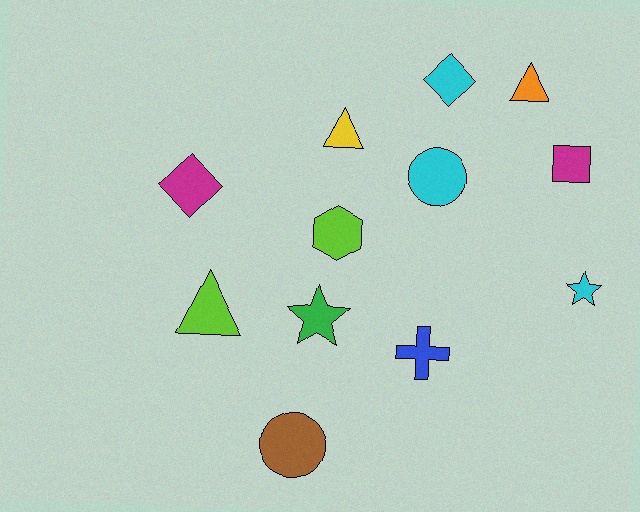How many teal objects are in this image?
There are no teal objects.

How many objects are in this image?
There are 12 objects.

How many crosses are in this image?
There is 1 cross.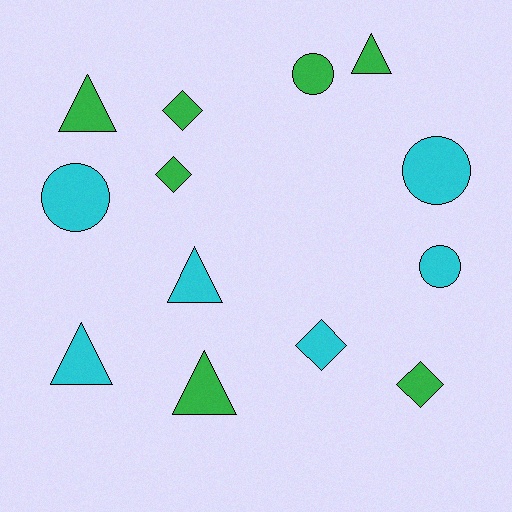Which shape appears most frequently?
Triangle, with 5 objects.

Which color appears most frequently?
Green, with 7 objects.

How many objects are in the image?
There are 13 objects.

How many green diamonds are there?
There are 3 green diamonds.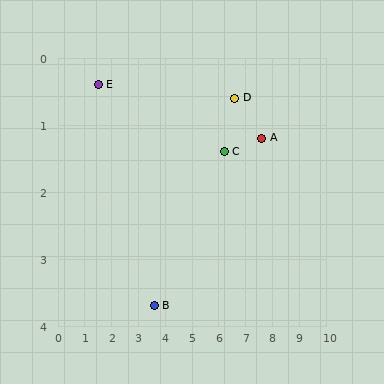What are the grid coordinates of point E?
Point E is at approximately (1.5, 0.4).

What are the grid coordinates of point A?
Point A is at approximately (7.6, 1.2).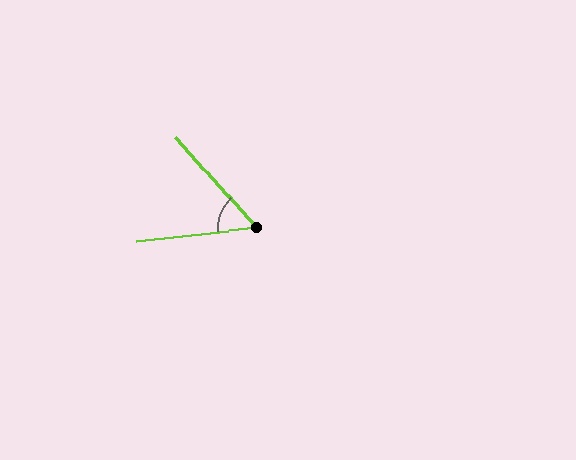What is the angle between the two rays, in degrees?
Approximately 55 degrees.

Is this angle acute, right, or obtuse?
It is acute.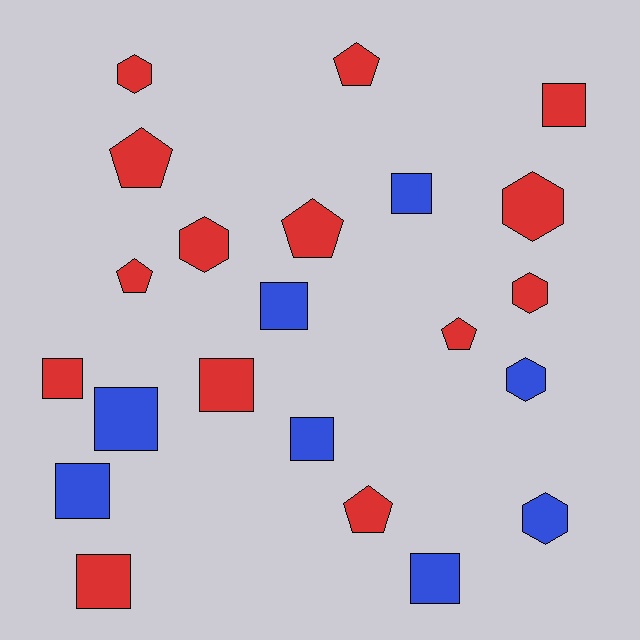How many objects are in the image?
There are 22 objects.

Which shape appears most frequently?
Square, with 10 objects.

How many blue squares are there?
There are 6 blue squares.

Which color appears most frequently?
Red, with 14 objects.